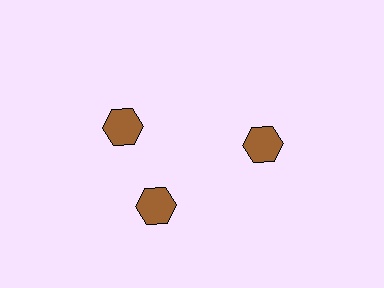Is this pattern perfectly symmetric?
No. The 3 brown hexagons are arranged in a ring, but one element near the 11 o'clock position is rotated out of alignment along the ring, breaking the 3-fold rotational symmetry.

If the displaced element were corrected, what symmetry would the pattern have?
It would have 3-fold rotational symmetry — the pattern would map onto itself every 120 degrees.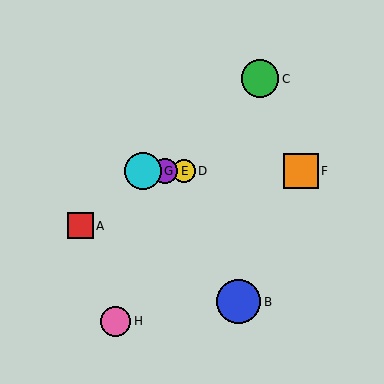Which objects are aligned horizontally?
Objects D, E, F, G are aligned horizontally.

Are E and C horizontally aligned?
No, E is at y≈171 and C is at y≈79.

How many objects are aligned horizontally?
4 objects (D, E, F, G) are aligned horizontally.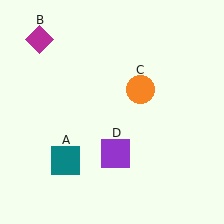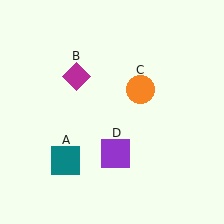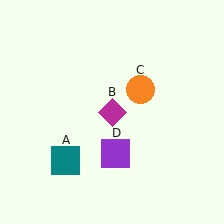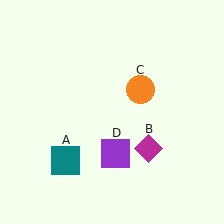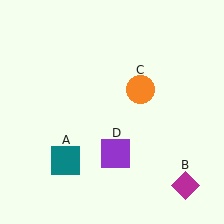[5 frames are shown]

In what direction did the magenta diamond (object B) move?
The magenta diamond (object B) moved down and to the right.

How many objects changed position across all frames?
1 object changed position: magenta diamond (object B).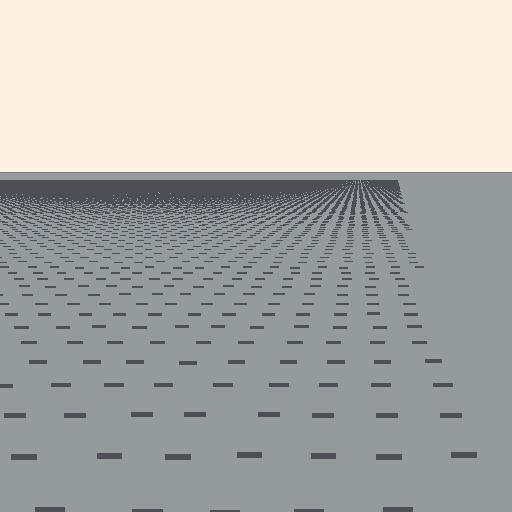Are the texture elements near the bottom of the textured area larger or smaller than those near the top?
Larger. Near the bottom, elements are closer to the viewer and appear at a bigger on-screen size.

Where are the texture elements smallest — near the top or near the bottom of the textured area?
Near the top.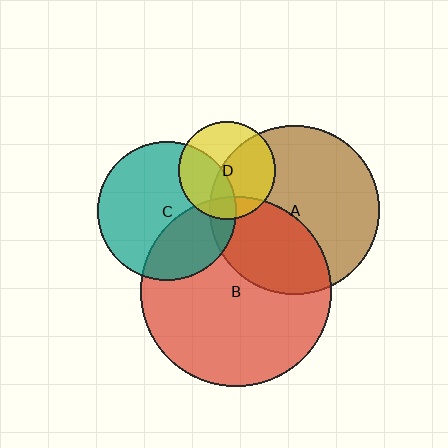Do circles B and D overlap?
Yes.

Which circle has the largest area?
Circle B (red).